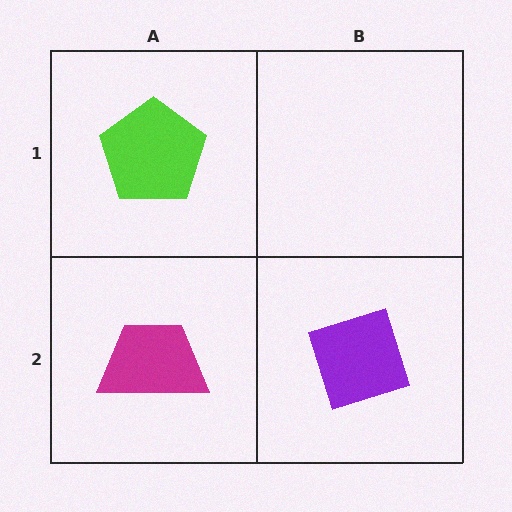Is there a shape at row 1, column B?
No, that cell is empty.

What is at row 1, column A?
A lime pentagon.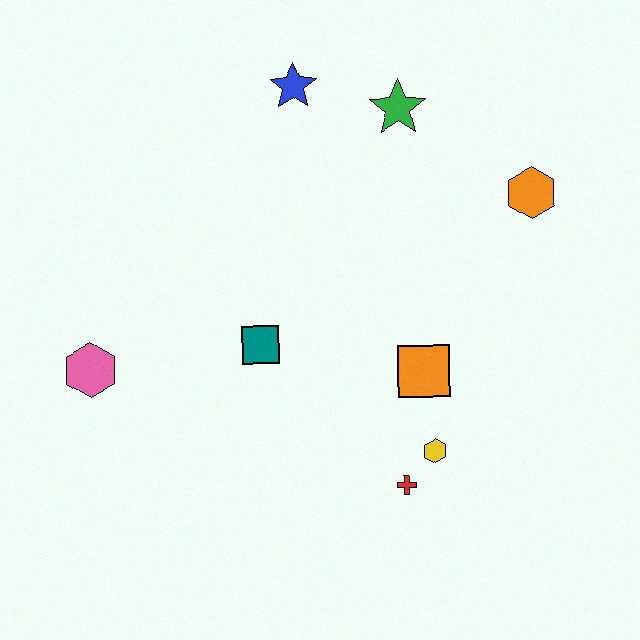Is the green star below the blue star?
Yes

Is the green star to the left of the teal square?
No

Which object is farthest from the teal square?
The orange hexagon is farthest from the teal square.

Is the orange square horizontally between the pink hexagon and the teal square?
No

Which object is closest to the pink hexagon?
The teal square is closest to the pink hexagon.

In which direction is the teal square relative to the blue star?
The teal square is below the blue star.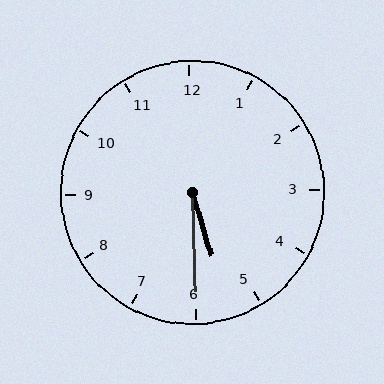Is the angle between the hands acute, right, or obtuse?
It is acute.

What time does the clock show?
5:30.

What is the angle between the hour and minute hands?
Approximately 15 degrees.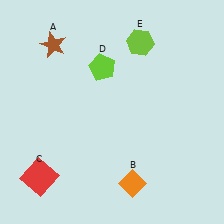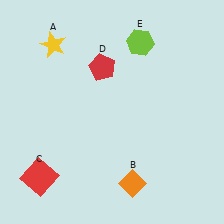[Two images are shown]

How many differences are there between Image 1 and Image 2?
There are 2 differences between the two images.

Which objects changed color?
A changed from brown to yellow. D changed from lime to red.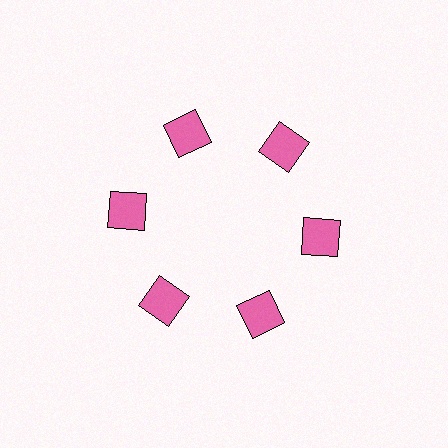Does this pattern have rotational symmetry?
Yes, this pattern has 6-fold rotational symmetry. It looks the same after rotating 60 degrees around the center.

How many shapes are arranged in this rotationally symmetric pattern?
There are 6 shapes, arranged in 6 groups of 1.